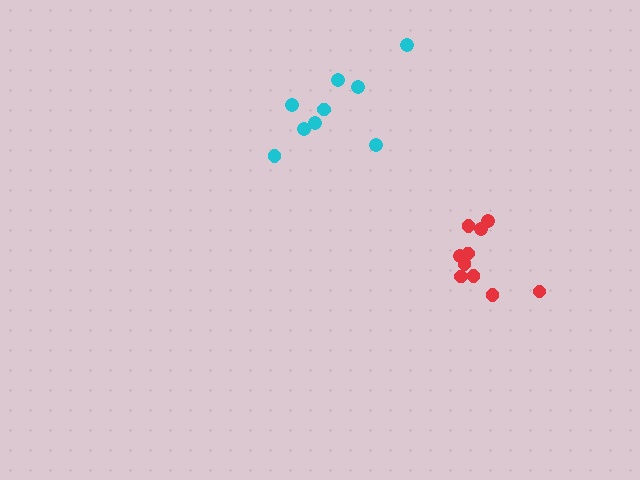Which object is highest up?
The cyan cluster is topmost.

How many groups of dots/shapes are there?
There are 2 groups.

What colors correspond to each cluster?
The clusters are colored: cyan, red.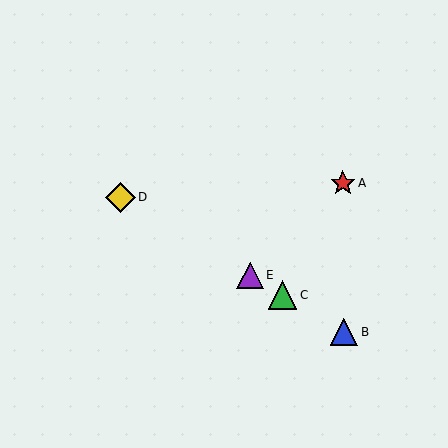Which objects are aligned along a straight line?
Objects B, C, D, E are aligned along a straight line.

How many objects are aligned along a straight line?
4 objects (B, C, D, E) are aligned along a straight line.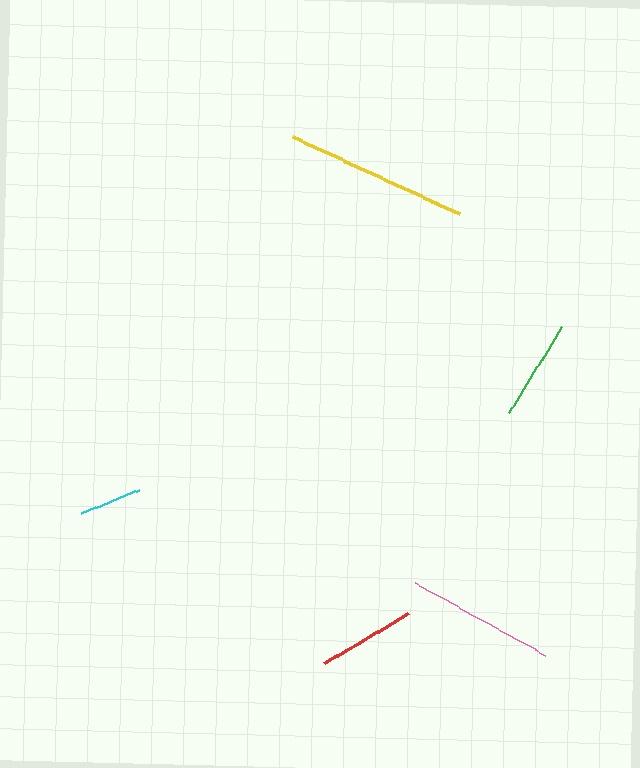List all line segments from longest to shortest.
From longest to shortest: yellow, pink, green, red, cyan.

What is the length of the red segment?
The red segment is approximately 98 pixels long.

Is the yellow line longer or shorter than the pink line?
The yellow line is longer than the pink line.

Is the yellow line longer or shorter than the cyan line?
The yellow line is longer than the cyan line.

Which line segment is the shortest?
The cyan line is the shortest at approximately 64 pixels.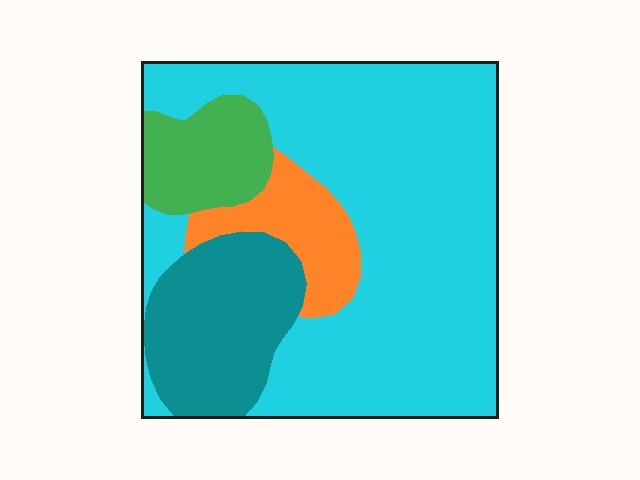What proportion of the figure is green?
Green covers roughly 10% of the figure.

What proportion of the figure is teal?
Teal takes up about one sixth (1/6) of the figure.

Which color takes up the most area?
Cyan, at roughly 65%.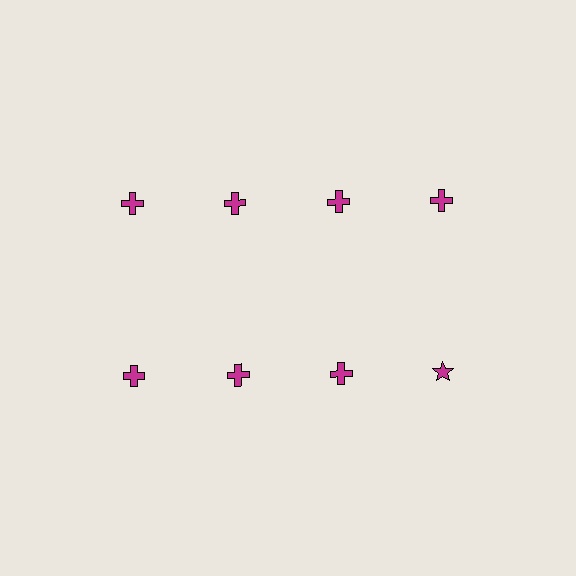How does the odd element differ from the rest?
It has a different shape: star instead of cross.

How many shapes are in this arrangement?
There are 8 shapes arranged in a grid pattern.